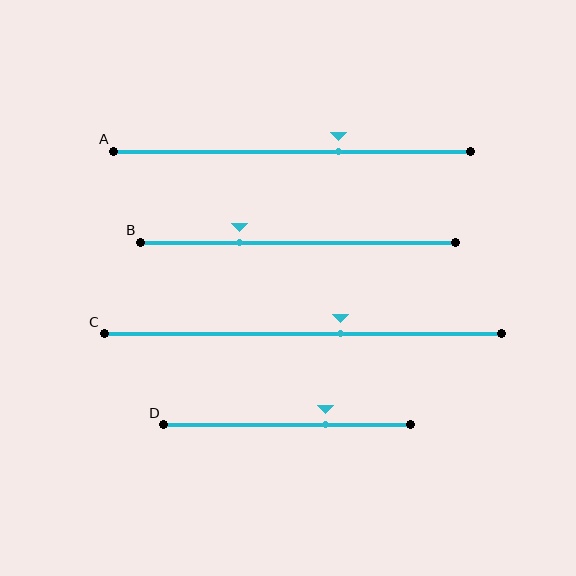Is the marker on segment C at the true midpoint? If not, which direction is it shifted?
No, the marker on segment C is shifted to the right by about 10% of the segment length.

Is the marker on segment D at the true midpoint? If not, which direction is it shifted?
No, the marker on segment D is shifted to the right by about 15% of the segment length.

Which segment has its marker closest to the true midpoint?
Segment C has its marker closest to the true midpoint.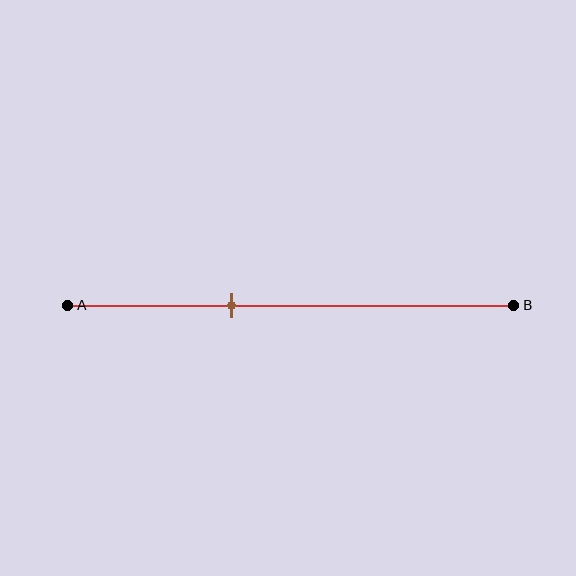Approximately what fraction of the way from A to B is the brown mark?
The brown mark is approximately 35% of the way from A to B.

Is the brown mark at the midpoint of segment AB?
No, the mark is at about 35% from A, not at the 50% midpoint.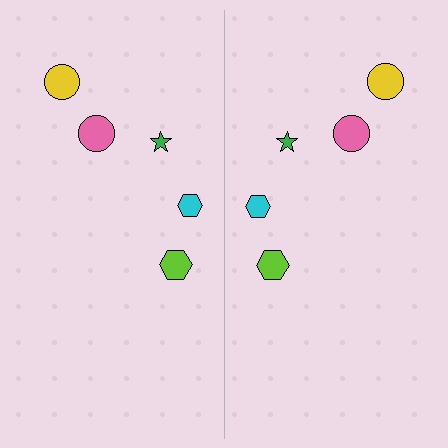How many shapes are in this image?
There are 10 shapes in this image.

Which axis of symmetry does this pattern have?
The pattern has a vertical axis of symmetry running through the center of the image.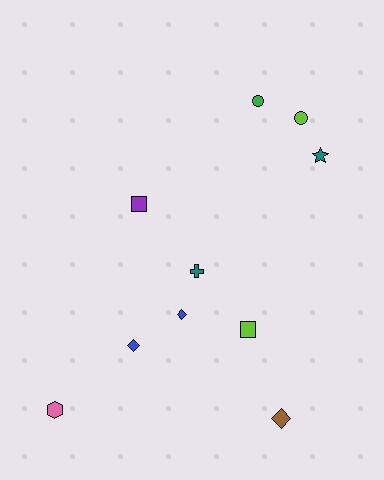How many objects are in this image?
There are 10 objects.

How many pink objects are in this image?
There is 1 pink object.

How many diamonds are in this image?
There are 3 diamonds.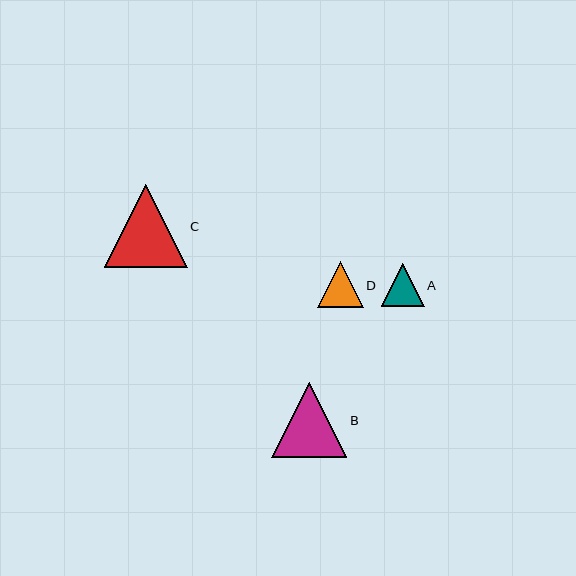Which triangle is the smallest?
Triangle A is the smallest with a size of approximately 43 pixels.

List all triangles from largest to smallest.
From largest to smallest: C, B, D, A.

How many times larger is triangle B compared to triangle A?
Triangle B is approximately 1.8 times the size of triangle A.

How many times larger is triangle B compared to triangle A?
Triangle B is approximately 1.8 times the size of triangle A.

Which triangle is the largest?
Triangle C is the largest with a size of approximately 83 pixels.